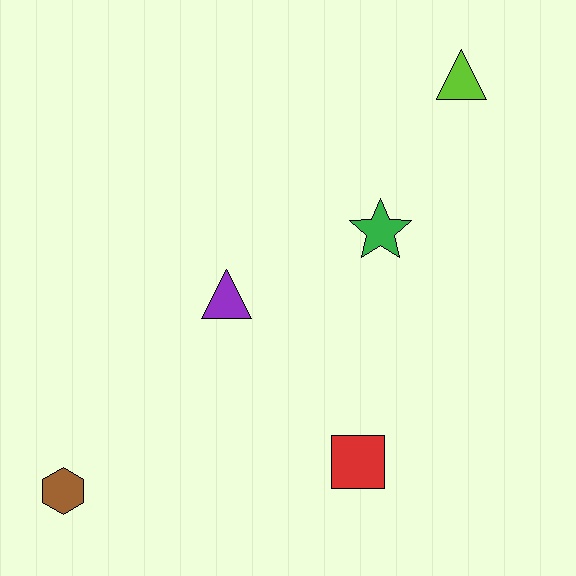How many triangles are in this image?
There are 2 triangles.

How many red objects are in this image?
There is 1 red object.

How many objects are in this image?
There are 5 objects.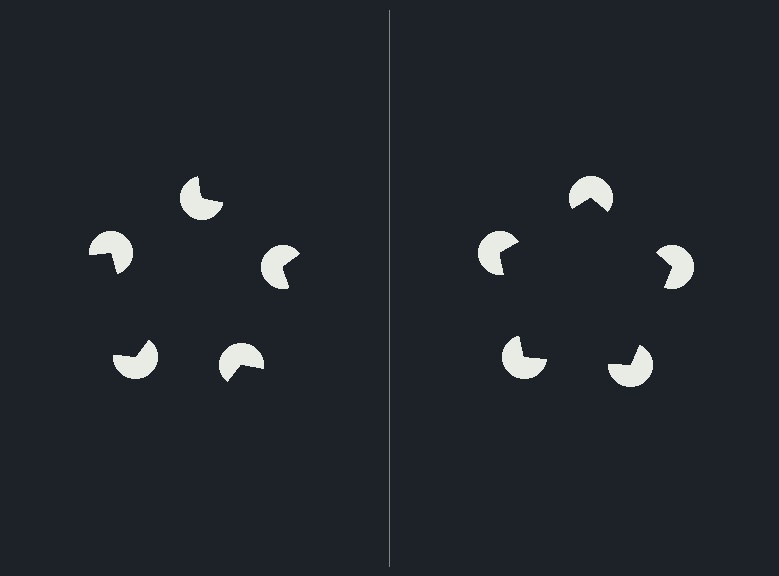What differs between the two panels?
The pac-man discs are positioned identically on both sides; only the wedge orientations differ. On the right they align to a pentagon; on the left they are misaligned.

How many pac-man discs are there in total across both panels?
10 — 5 on each side.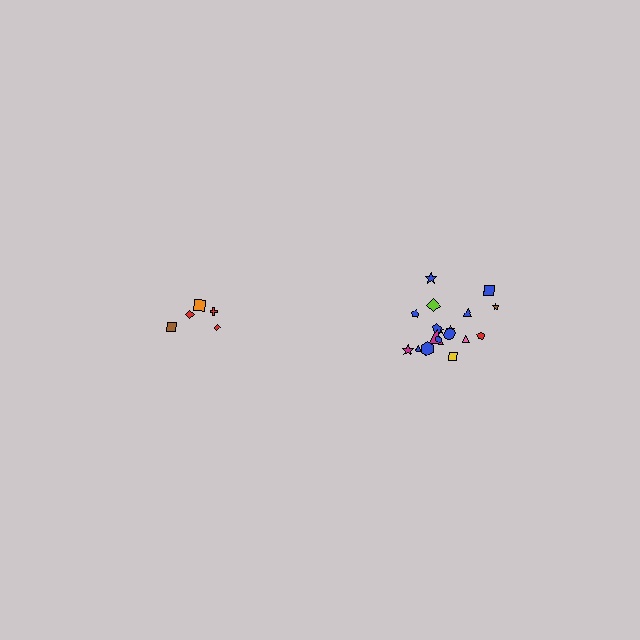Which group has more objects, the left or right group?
The right group.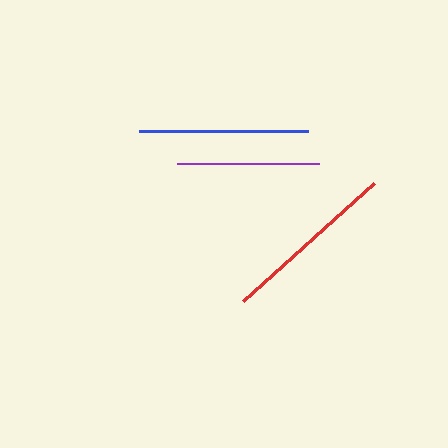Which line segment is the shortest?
The purple line is the shortest at approximately 142 pixels.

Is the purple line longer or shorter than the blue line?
The blue line is longer than the purple line.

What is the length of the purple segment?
The purple segment is approximately 142 pixels long.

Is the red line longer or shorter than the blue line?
The red line is longer than the blue line.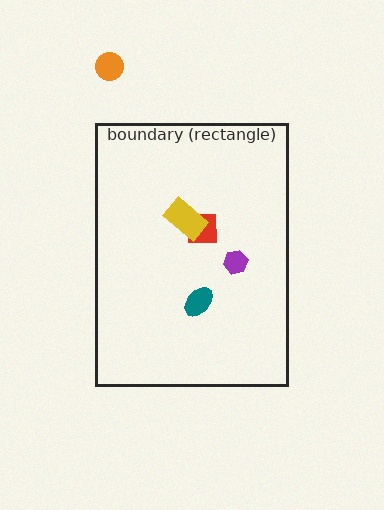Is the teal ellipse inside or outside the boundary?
Inside.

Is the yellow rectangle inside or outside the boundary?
Inside.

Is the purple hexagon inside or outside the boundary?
Inside.